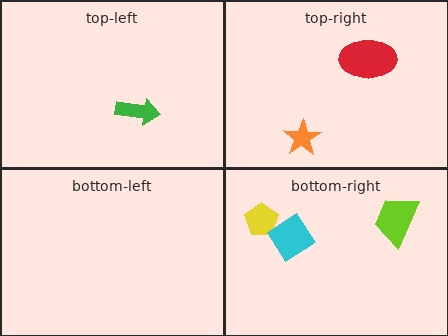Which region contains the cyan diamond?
The bottom-right region.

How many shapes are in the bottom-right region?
3.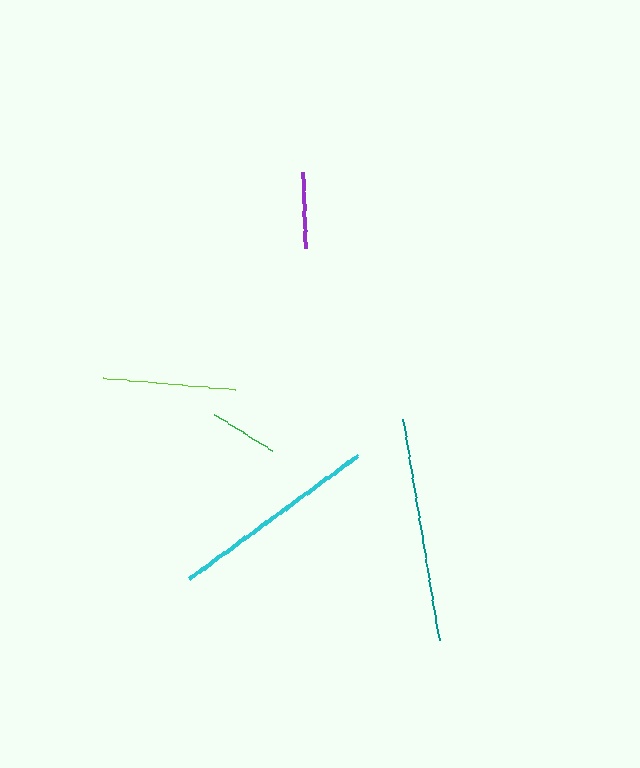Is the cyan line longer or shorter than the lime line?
The cyan line is longer than the lime line.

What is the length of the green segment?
The green segment is approximately 68 pixels long.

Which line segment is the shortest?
The green line is the shortest at approximately 68 pixels.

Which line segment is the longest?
The teal line is the longest at approximately 225 pixels.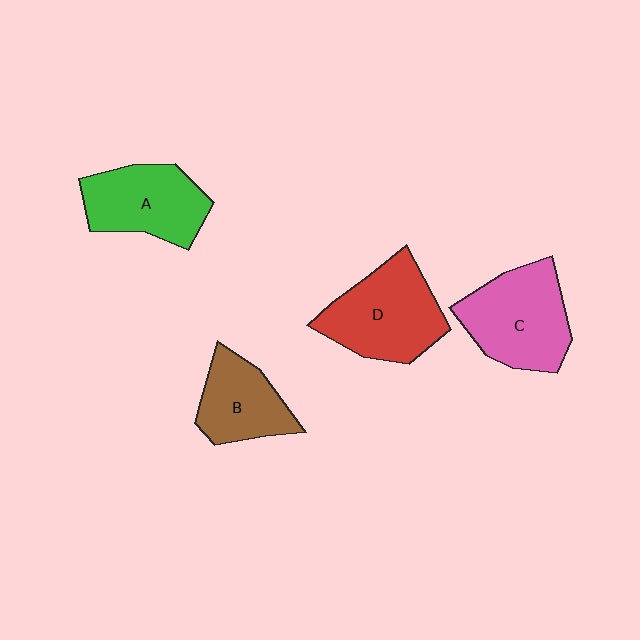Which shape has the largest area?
Shape D (red).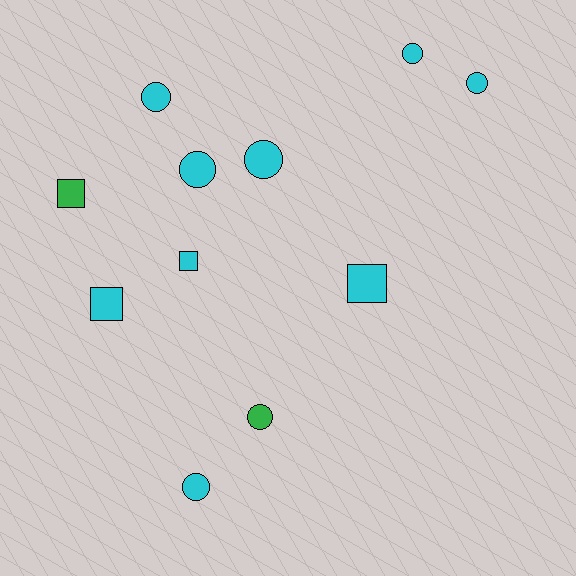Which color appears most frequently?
Cyan, with 9 objects.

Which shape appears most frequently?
Circle, with 7 objects.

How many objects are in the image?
There are 11 objects.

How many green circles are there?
There is 1 green circle.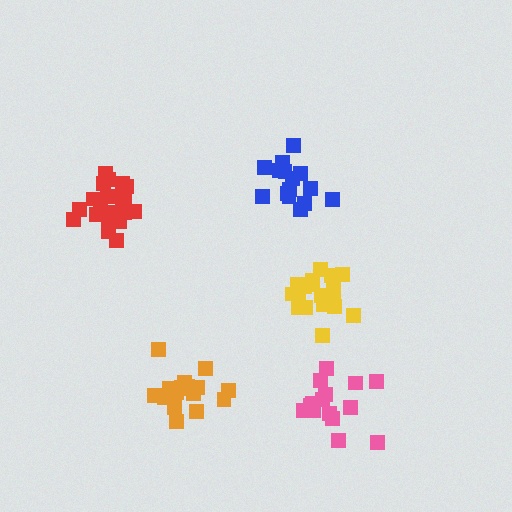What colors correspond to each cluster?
The clusters are colored: blue, yellow, red, pink, orange.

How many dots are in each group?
Group 1: 15 dots, Group 2: 18 dots, Group 3: 20 dots, Group 4: 15 dots, Group 5: 20 dots (88 total).